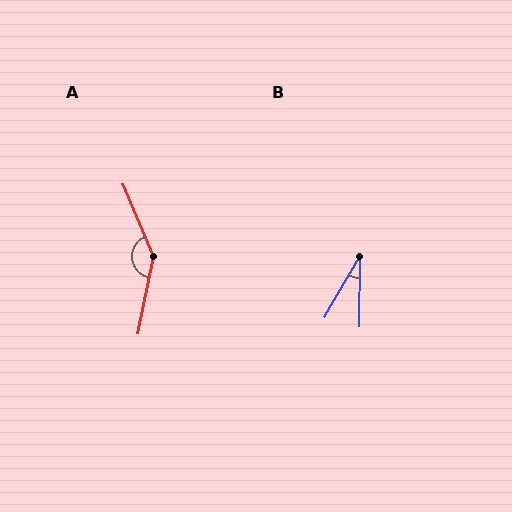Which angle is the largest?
A, at approximately 146 degrees.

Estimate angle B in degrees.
Approximately 29 degrees.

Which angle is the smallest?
B, at approximately 29 degrees.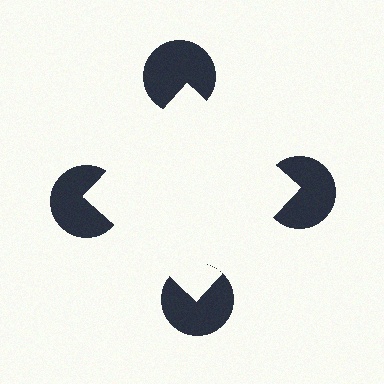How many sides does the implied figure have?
4 sides.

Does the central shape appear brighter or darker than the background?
It typically appears slightly brighter than the background, even though no actual brightness change is drawn.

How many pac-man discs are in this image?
There are 4 — one at each vertex of the illusory square.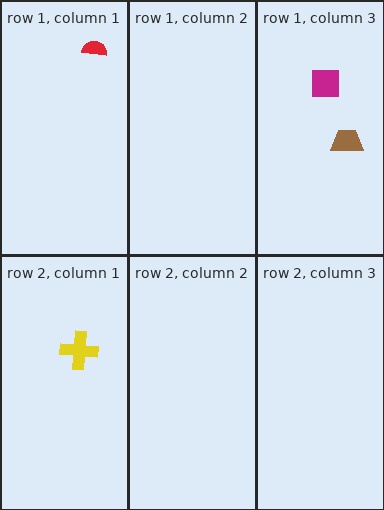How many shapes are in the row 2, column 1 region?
1.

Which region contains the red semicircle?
The row 1, column 1 region.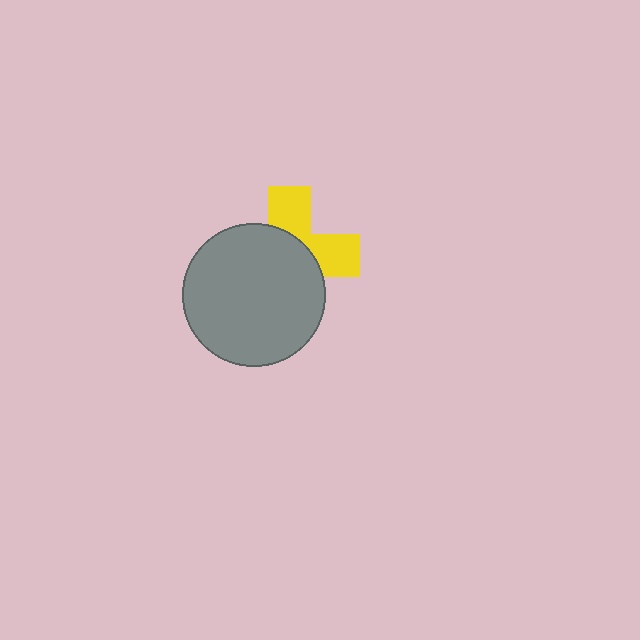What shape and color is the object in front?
The object in front is a gray circle.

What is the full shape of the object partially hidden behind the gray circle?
The partially hidden object is a yellow cross.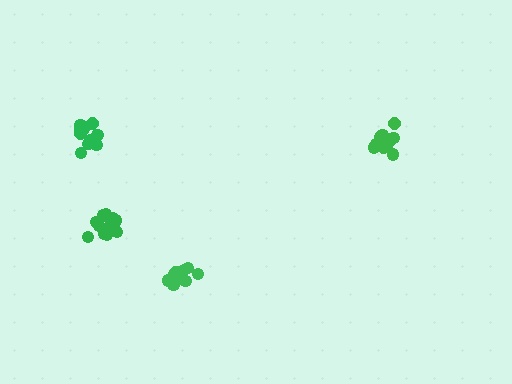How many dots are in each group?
Group 1: 11 dots, Group 2: 10 dots, Group 3: 14 dots, Group 4: 14 dots (49 total).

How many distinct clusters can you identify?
There are 4 distinct clusters.